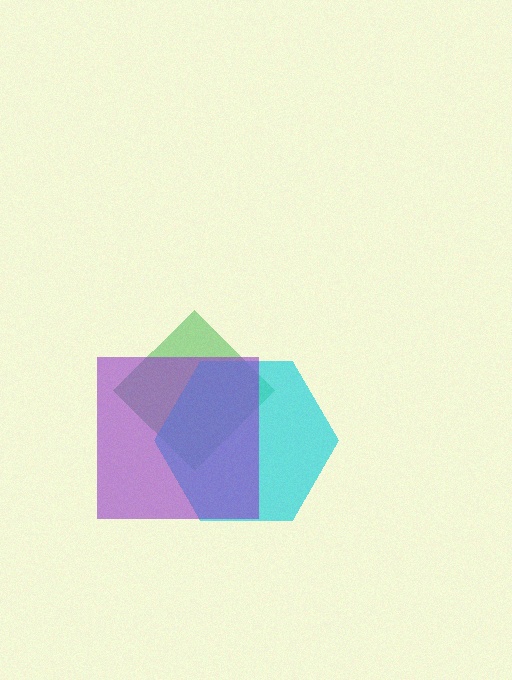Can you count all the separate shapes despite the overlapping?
Yes, there are 3 separate shapes.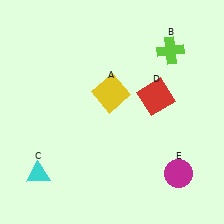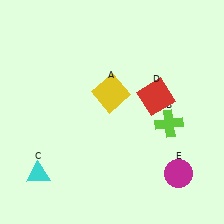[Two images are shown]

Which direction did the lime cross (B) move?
The lime cross (B) moved down.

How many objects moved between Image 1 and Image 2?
1 object moved between the two images.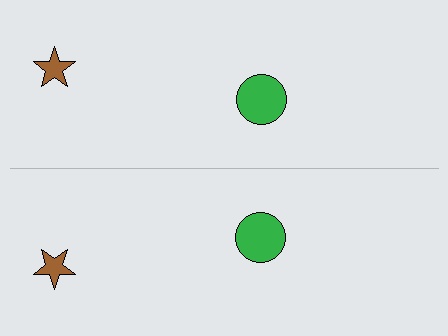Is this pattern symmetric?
Yes, this pattern has bilateral (reflection) symmetry.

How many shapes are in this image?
There are 4 shapes in this image.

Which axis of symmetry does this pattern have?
The pattern has a horizontal axis of symmetry running through the center of the image.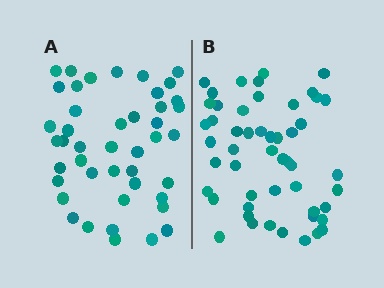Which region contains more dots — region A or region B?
Region B (the right region) has more dots.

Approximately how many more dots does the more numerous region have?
Region B has roughly 8 or so more dots than region A.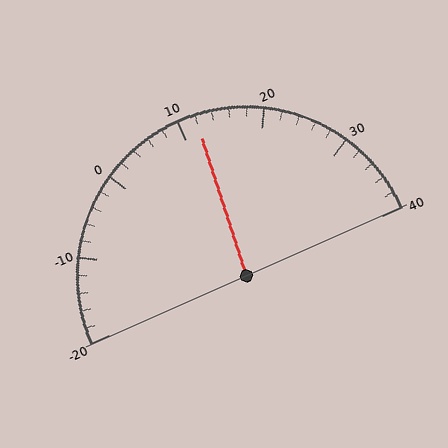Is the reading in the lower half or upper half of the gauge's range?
The reading is in the upper half of the range (-20 to 40).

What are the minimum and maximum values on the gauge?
The gauge ranges from -20 to 40.